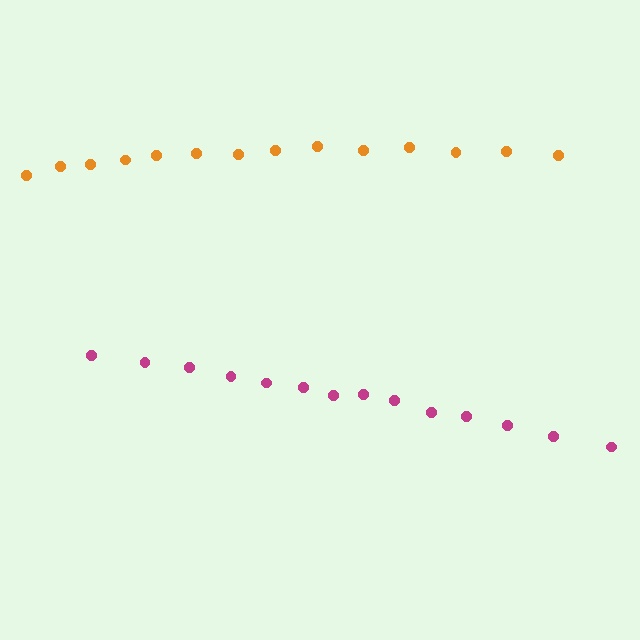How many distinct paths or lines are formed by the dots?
There are 2 distinct paths.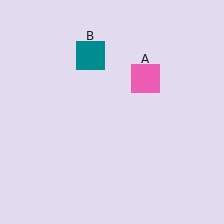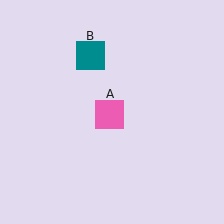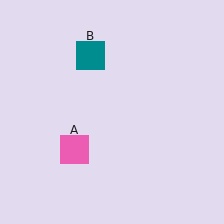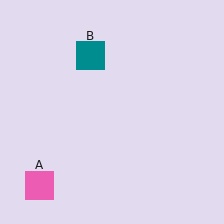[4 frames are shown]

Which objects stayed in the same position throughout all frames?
Teal square (object B) remained stationary.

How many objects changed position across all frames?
1 object changed position: pink square (object A).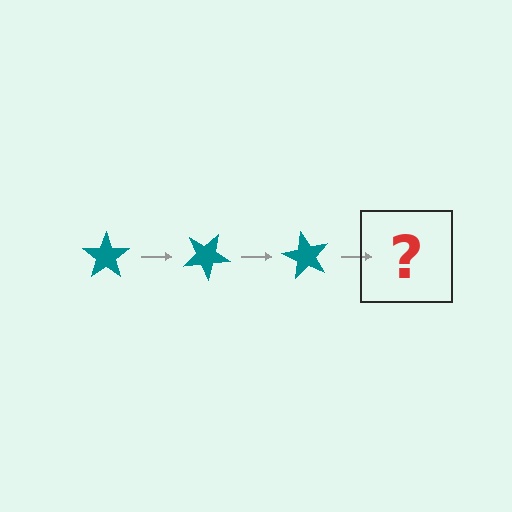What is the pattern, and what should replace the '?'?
The pattern is that the star rotates 30 degrees each step. The '?' should be a teal star rotated 90 degrees.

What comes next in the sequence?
The next element should be a teal star rotated 90 degrees.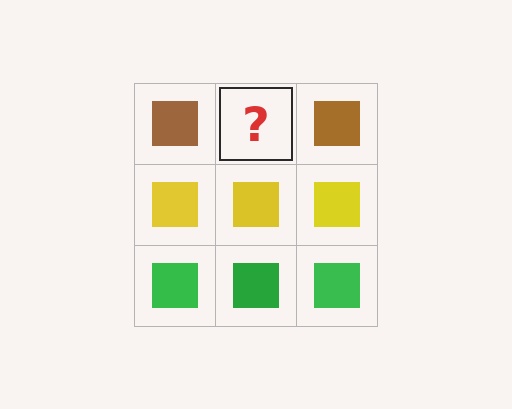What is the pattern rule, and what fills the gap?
The rule is that each row has a consistent color. The gap should be filled with a brown square.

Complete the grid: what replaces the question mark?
The question mark should be replaced with a brown square.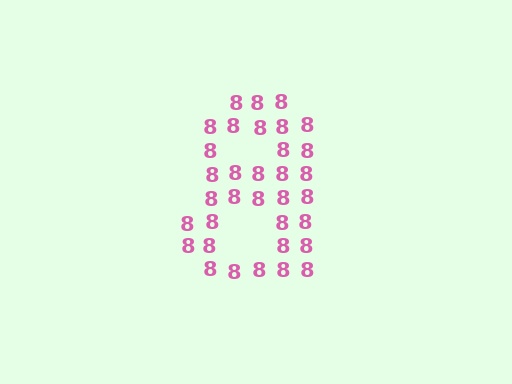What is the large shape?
The large shape is the digit 8.